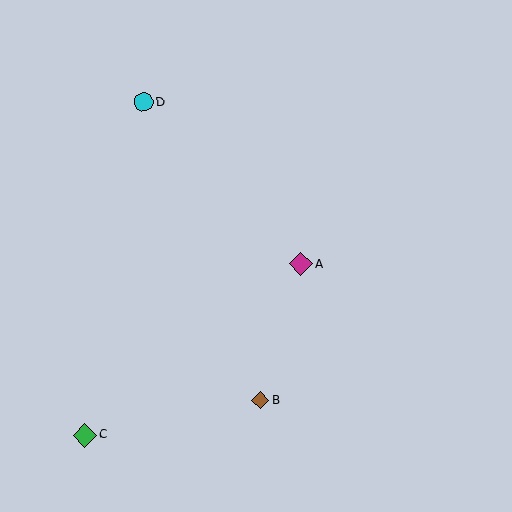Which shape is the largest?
The green diamond (labeled C) is the largest.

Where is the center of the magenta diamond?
The center of the magenta diamond is at (301, 264).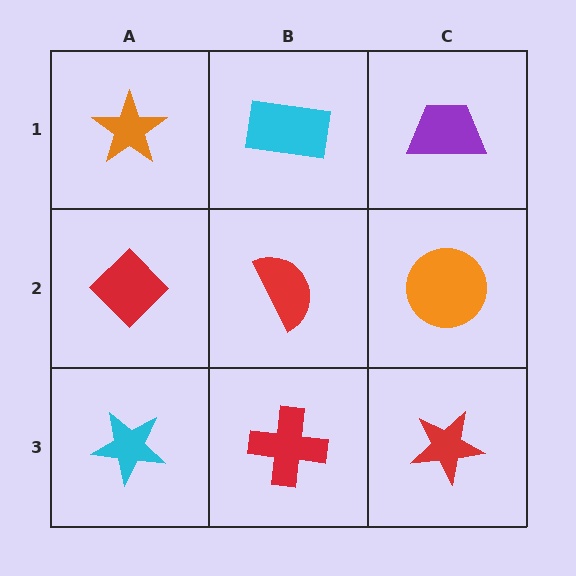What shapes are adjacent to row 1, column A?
A red diamond (row 2, column A), a cyan rectangle (row 1, column B).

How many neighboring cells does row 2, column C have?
3.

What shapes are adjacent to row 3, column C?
An orange circle (row 2, column C), a red cross (row 3, column B).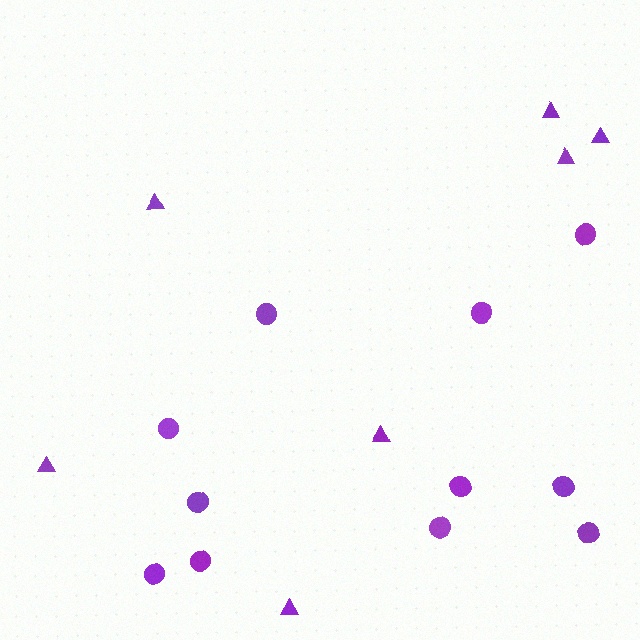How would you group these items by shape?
There are 2 groups: one group of circles (11) and one group of triangles (7).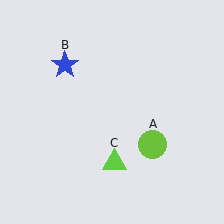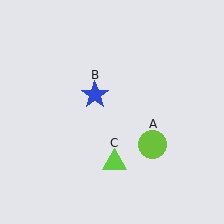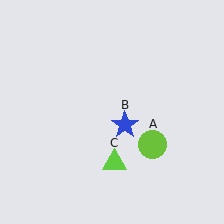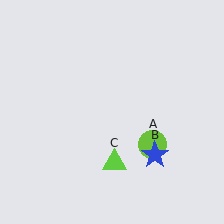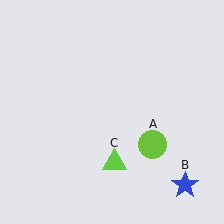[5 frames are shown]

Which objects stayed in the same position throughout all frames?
Lime circle (object A) and lime triangle (object C) remained stationary.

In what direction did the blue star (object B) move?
The blue star (object B) moved down and to the right.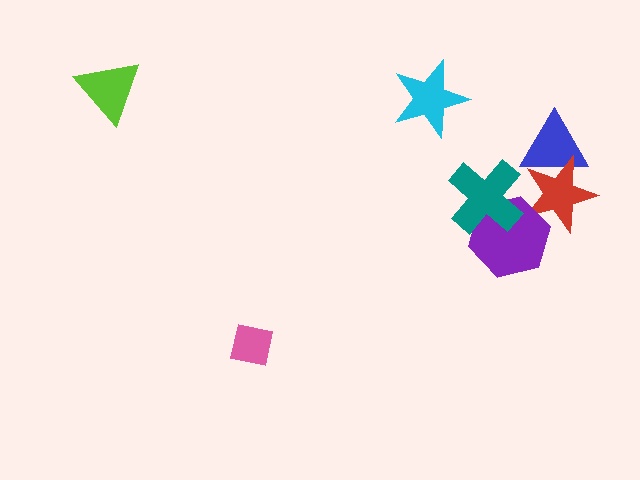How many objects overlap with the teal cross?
1 object overlaps with the teal cross.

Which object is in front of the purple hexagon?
The teal cross is in front of the purple hexagon.